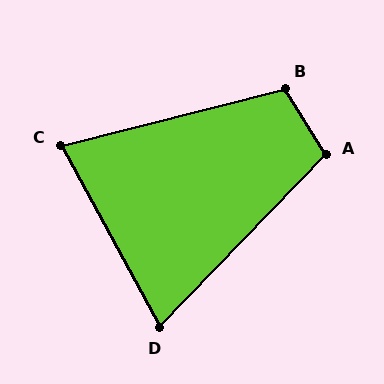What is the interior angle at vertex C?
Approximately 76 degrees (acute).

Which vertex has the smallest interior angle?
D, at approximately 73 degrees.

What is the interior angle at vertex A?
Approximately 104 degrees (obtuse).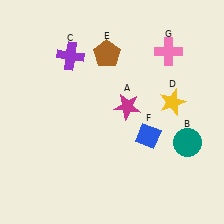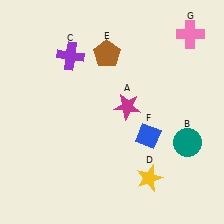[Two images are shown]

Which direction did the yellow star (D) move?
The yellow star (D) moved down.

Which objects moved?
The objects that moved are: the yellow star (D), the pink cross (G).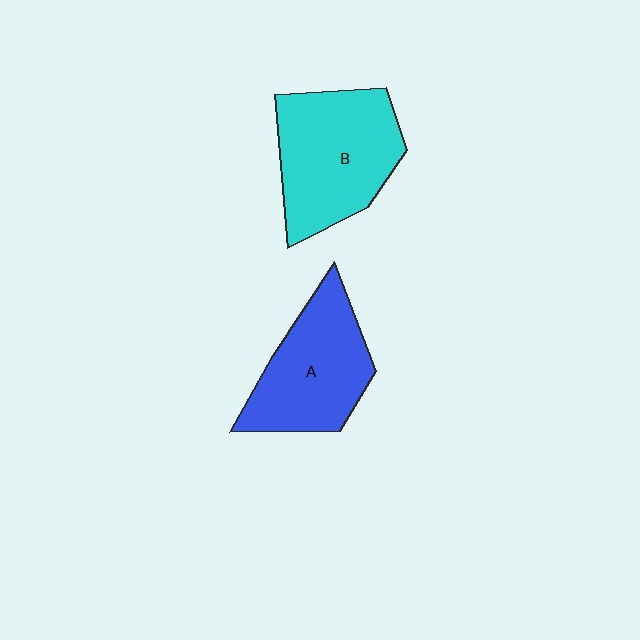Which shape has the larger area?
Shape B (cyan).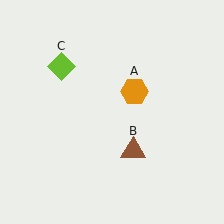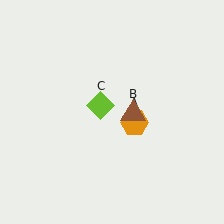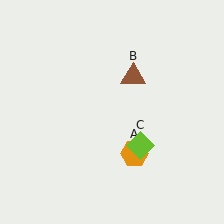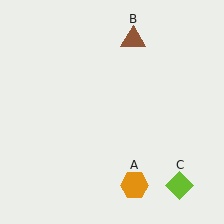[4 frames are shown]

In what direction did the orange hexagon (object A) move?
The orange hexagon (object A) moved down.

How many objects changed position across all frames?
3 objects changed position: orange hexagon (object A), brown triangle (object B), lime diamond (object C).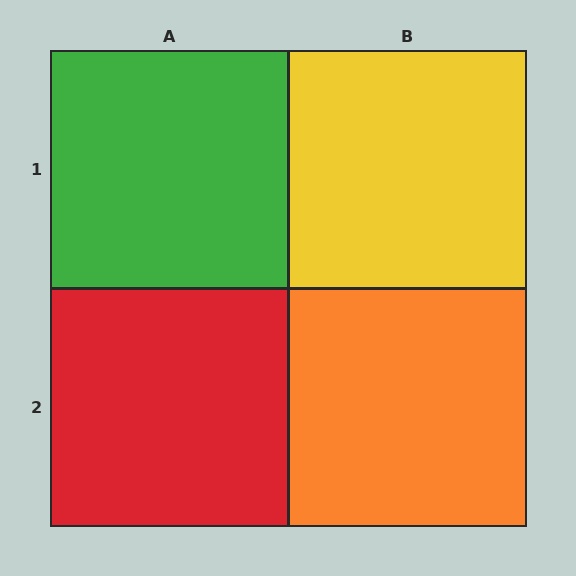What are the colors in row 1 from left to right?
Green, yellow.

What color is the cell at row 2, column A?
Red.